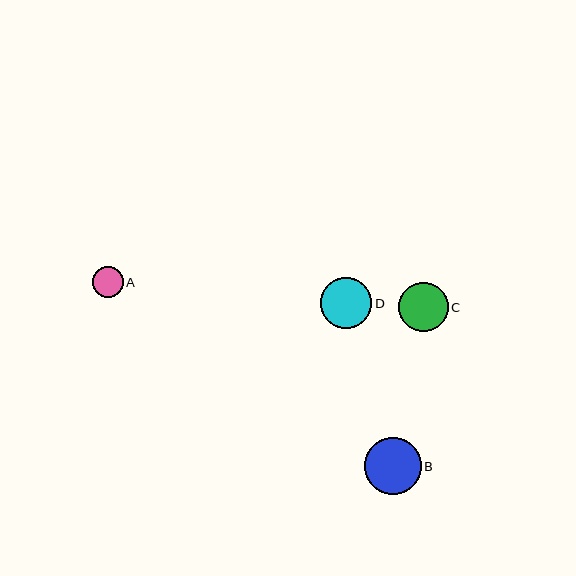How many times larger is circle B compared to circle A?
Circle B is approximately 1.9 times the size of circle A.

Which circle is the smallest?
Circle A is the smallest with a size of approximately 31 pixels.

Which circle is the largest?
Circle B is the largest with a size of approximately 57 pixels.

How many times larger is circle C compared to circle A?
Circle C is approximately 1.6 times the size of circle A.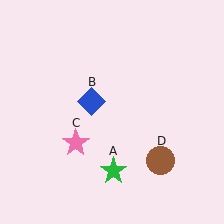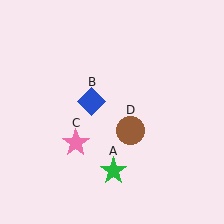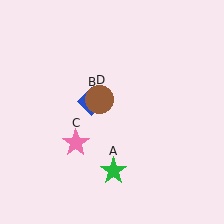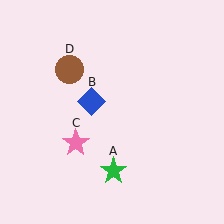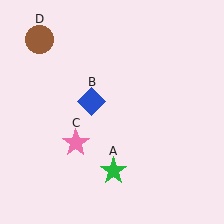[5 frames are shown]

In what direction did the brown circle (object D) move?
The brown circle (object D) moved up and to the left.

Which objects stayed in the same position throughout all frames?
Green star (object A) and blue diamond (object B) and pink star (object C) remained stationary.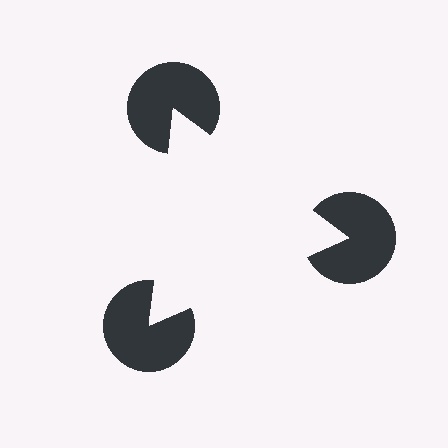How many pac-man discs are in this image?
There are 3 — one at each vertex of the illusory triangle.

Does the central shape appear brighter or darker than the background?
It typically appears slightly brighter than the background, even though no actual brightness change is drawn.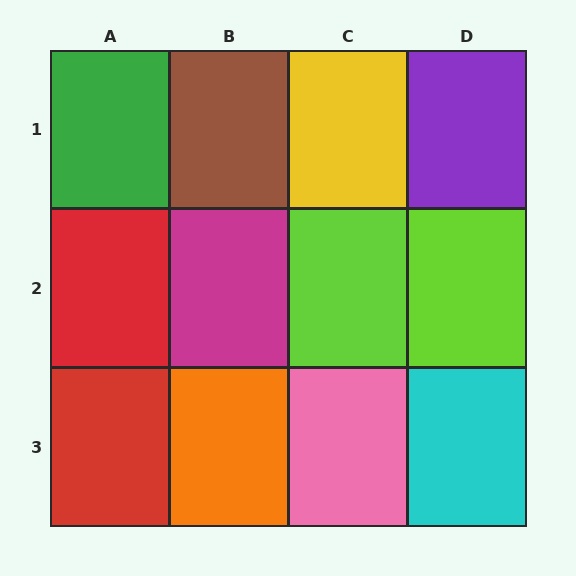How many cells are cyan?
1 cell is cyan.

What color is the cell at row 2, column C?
Lime.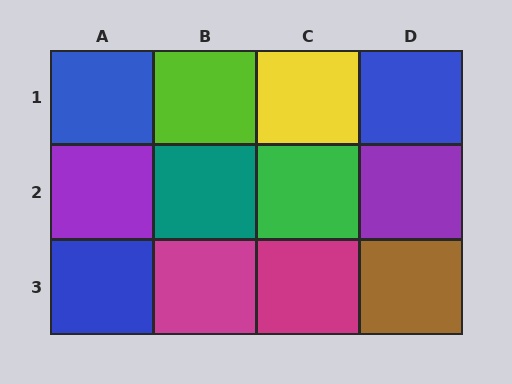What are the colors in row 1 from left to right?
Blue, lime, yellow, blue.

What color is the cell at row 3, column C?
Magenta.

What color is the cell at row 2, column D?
Purple.